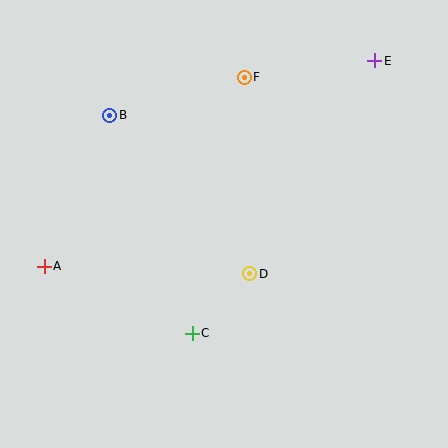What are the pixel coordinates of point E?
Point E is at (375, 61).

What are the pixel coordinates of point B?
Point B is at (110, 115).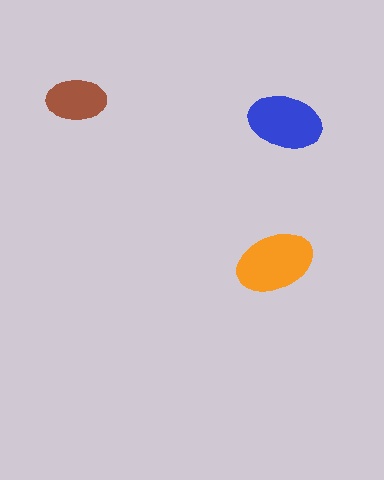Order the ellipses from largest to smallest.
the orange one, the blue one, the brown one.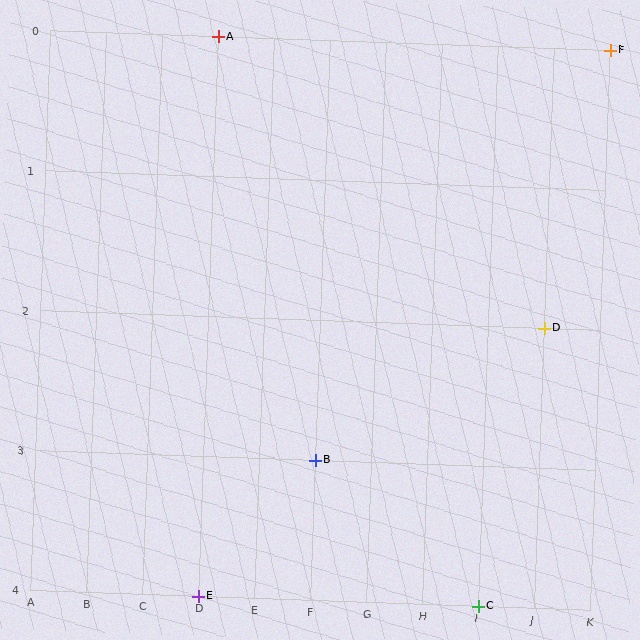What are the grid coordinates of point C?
Point C is at grid coordinates (I, 4).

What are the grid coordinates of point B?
Point B is at grid coordinates (F, 3).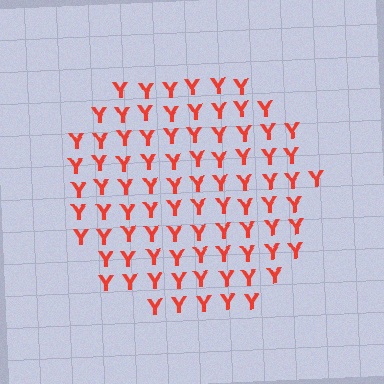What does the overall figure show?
The overall figure shows a circle.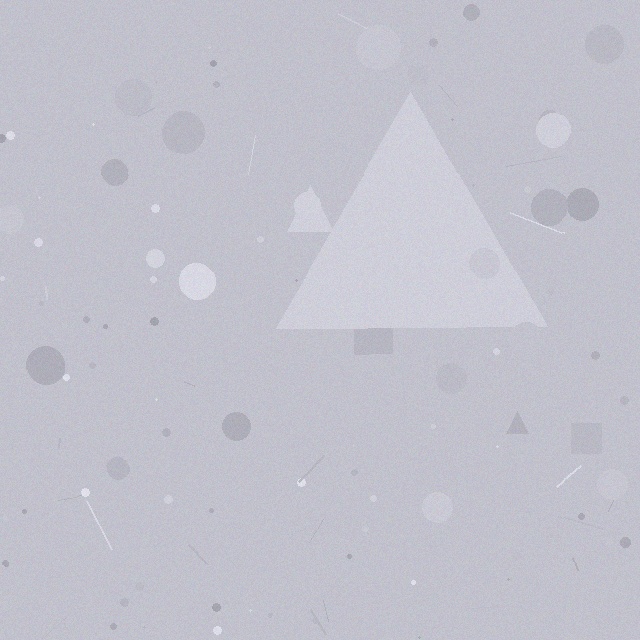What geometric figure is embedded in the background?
A triangle is embedded in the background.